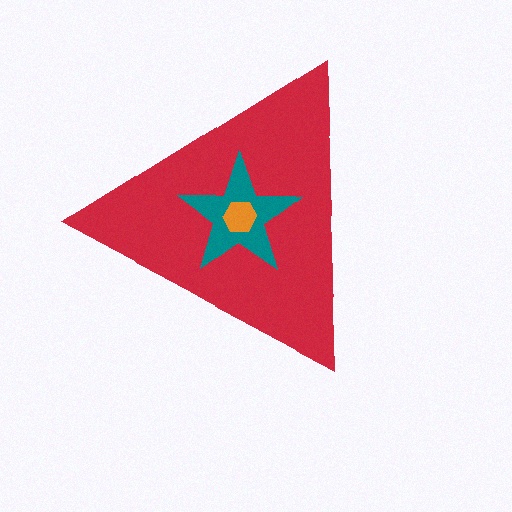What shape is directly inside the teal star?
The orange hexagon.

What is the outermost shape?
The red triangle.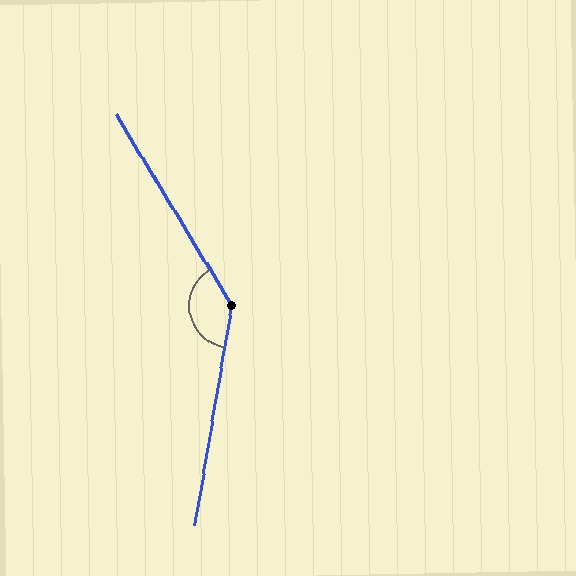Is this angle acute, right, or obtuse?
It is obtuse.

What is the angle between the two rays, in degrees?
Approximately 139 degrees.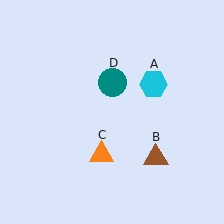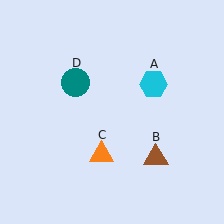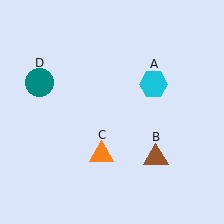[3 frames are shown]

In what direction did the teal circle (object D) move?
The teal circle (object D) moved left.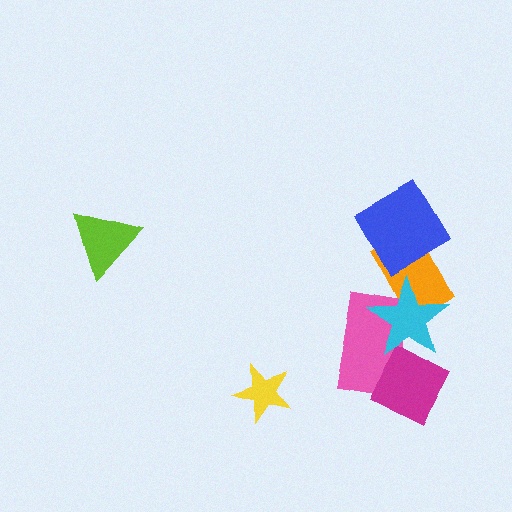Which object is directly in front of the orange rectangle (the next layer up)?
The cyan star is directly in front of the orange rectangle.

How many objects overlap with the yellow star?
0 objects overlap with the yellow star.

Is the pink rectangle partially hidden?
Yes, it is partially covered by another shape.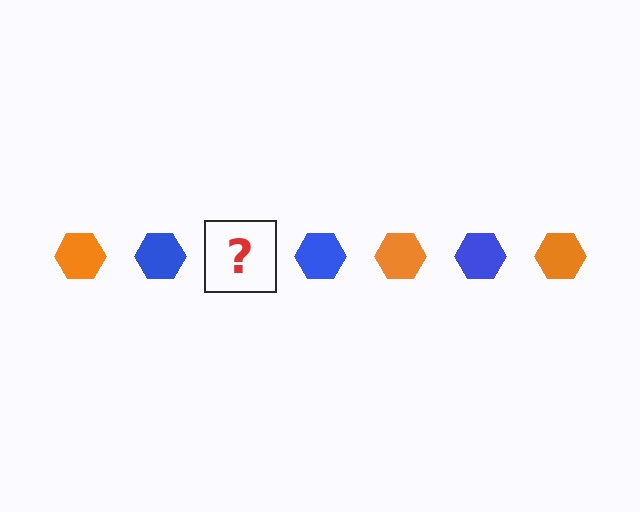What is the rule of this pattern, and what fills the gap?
The rule is that the pattern cycles through orange, blue hexagons. The gap should be filled with an orange hexagon.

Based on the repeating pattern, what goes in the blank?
The blank should be an orange hexagon.